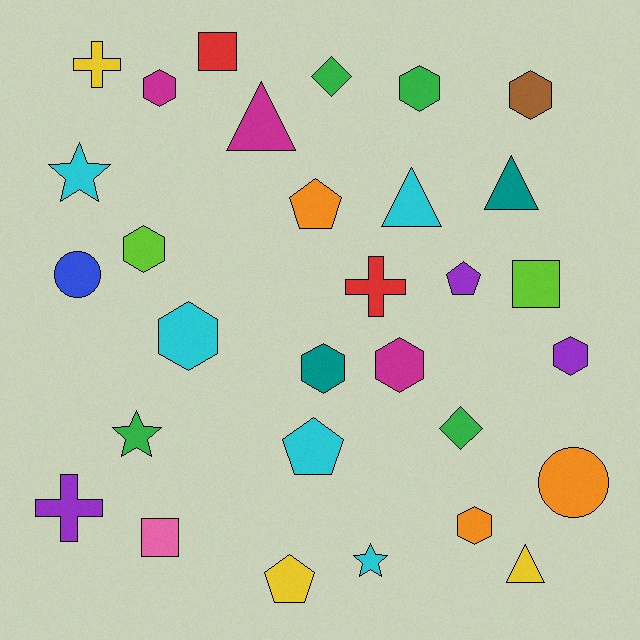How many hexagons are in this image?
There are 9 hexagons.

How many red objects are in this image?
There are 2 red objects.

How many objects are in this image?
There are 30 objects.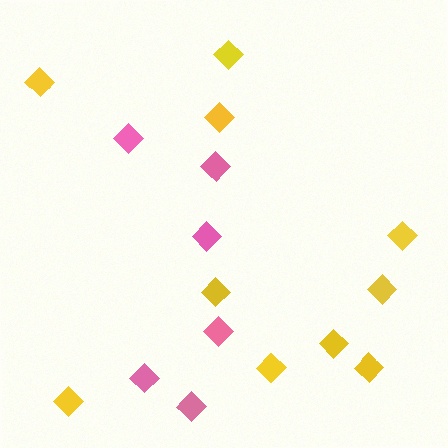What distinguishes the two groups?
There are 2 groups: one group of pink diamonds (6) and one group of yellow diamonds (10).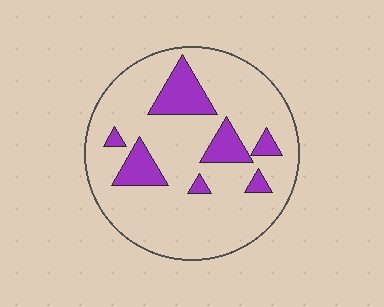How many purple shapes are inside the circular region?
7.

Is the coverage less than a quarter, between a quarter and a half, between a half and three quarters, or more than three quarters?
Less than a quarter.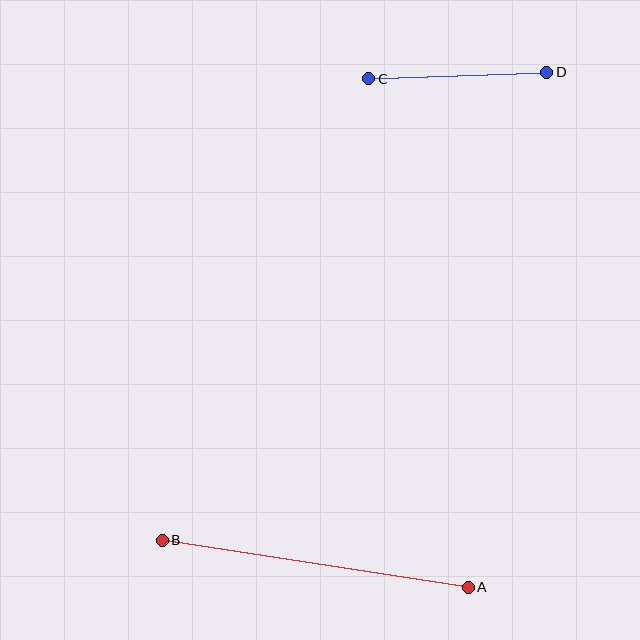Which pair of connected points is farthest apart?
Points A and B are farthest apart.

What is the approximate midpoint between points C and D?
The midpoint is at approximately (458, 75) pixels.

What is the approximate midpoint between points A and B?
The midpoint is at approximately (315, 564) pixels.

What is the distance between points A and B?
The distance is approximately 309 pixels.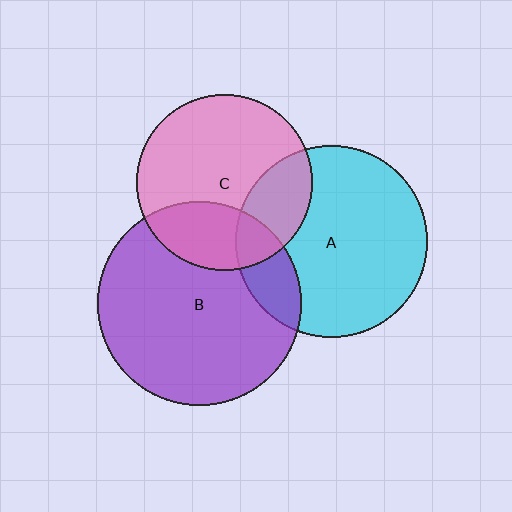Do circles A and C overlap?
Yes.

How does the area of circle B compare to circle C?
Approximately 1.4 times.